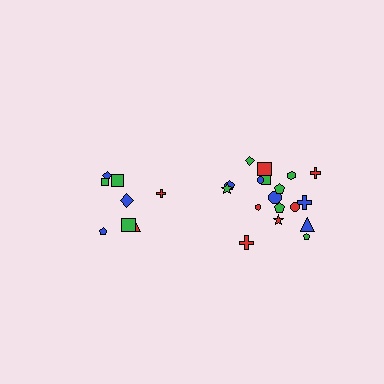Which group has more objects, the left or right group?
The right group.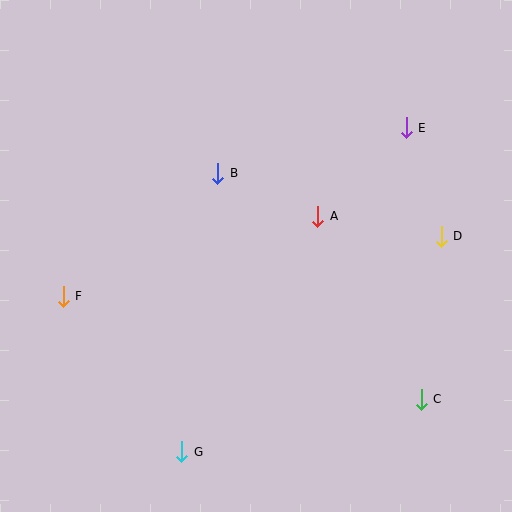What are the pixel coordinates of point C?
Point C is at (421, 399).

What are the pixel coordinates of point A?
Point A is at (318, 216).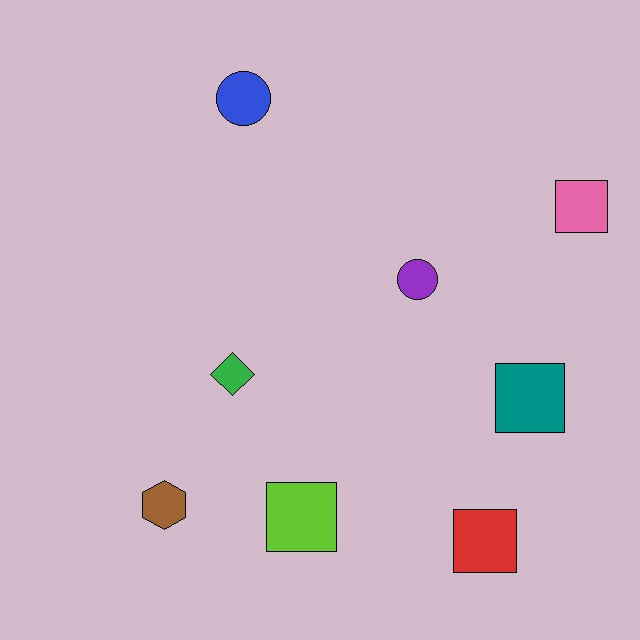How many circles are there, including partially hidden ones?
There are 2 circles.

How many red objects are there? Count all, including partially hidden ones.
There is 1 red object.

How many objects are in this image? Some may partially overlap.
There are 8 objects.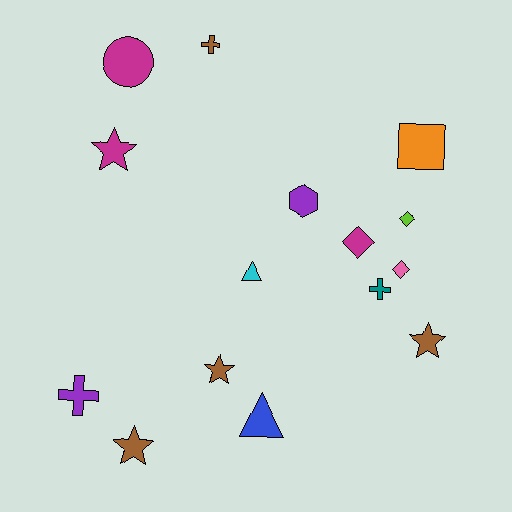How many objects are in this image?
There are 15 objects.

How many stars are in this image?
There are 4 stars.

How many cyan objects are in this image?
There is 1 cyan object.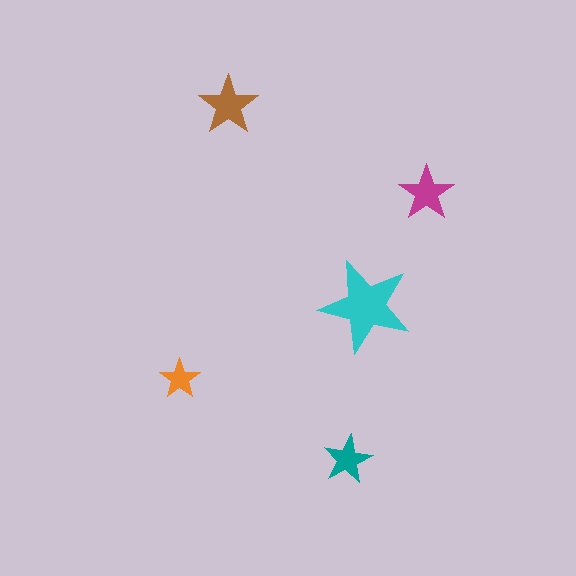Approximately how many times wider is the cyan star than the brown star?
About 1.5 times wider.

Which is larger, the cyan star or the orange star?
The cyan one.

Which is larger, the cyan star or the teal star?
The cyan one.